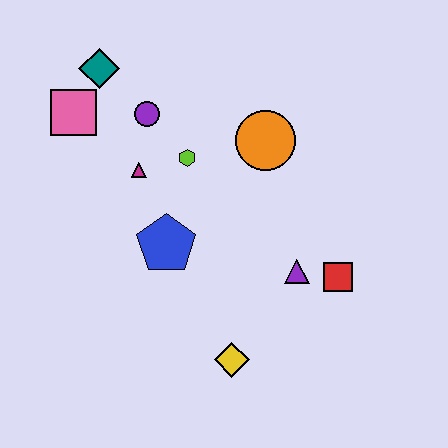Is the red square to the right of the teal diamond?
Yes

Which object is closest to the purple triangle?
The red square is closest to the purple triangle.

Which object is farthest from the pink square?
The red square is farthest from the pink square.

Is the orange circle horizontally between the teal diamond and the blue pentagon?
No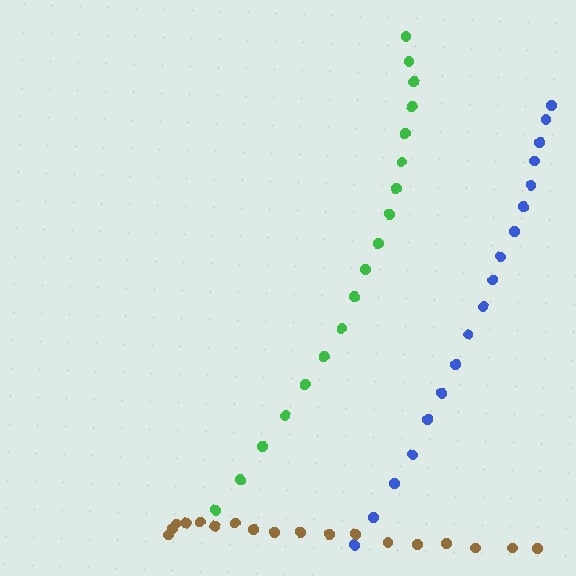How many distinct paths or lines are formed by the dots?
There are 3 distinct paths.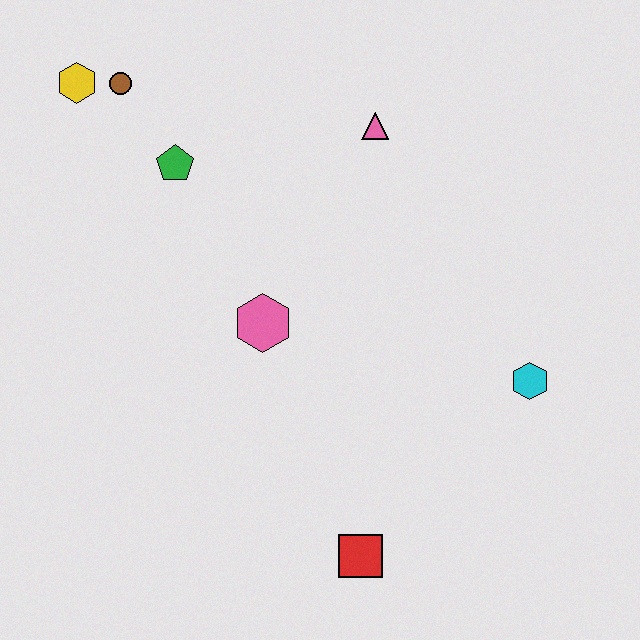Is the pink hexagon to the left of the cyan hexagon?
Yes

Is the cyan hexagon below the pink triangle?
Yes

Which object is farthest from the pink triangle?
The red square is farthest from the pink triangle.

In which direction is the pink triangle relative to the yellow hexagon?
The pink triangle is to the right of the yellow hexagon.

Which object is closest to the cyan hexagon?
The red square is closest to the cyan hexagon.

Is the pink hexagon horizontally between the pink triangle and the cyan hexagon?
No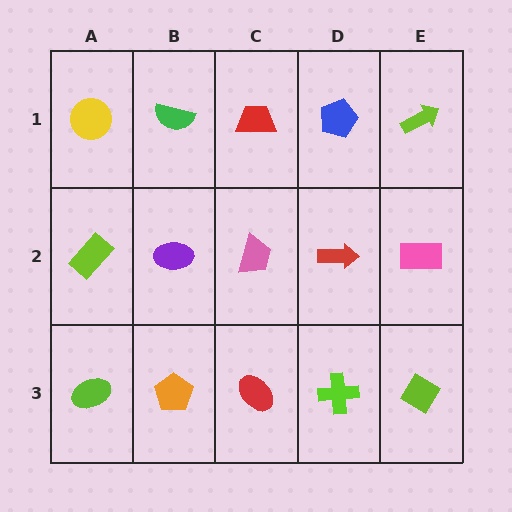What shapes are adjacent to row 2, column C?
A red trapezoid (row 1, column C), a red ellipse (row 3, column C), a purple ellipse (row 2, column B), a red arrow (row 2, column D).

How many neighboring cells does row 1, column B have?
3.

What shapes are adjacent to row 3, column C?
A pink trapezoid (row 2, column C), an orange pentagon (row 3, column B), a lime cross (row 3, column D).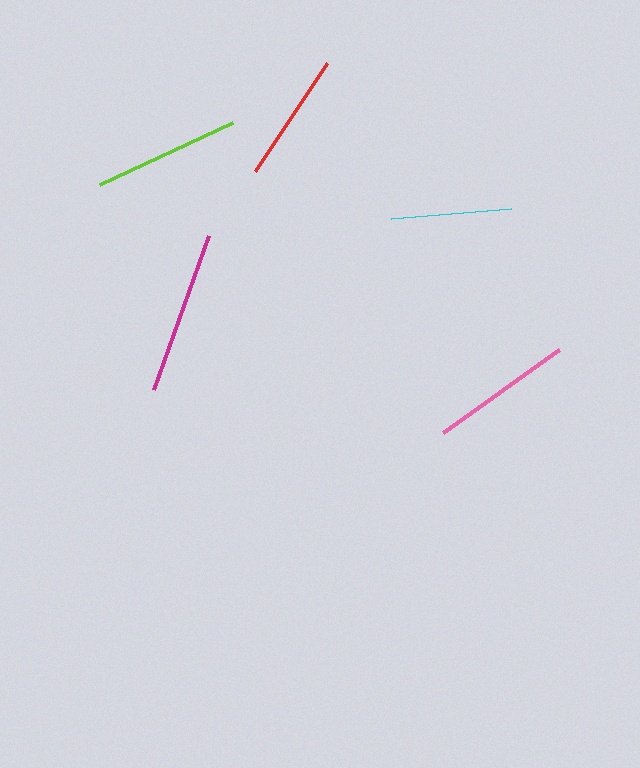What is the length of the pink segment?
The pink segment is approximately 143 pixels long.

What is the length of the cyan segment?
The cyan segment is approximately 121 pixels long.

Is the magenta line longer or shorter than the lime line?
The magenta line is longer than the lime line.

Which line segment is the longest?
The magenta line is the longest at approximately 164 pixels.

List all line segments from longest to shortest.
From longest to shortest: magenta, lime, pink, red, cyan.